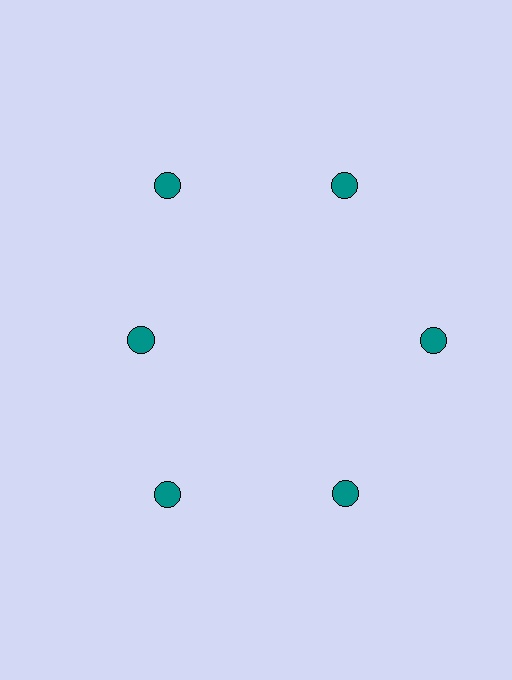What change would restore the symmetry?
The symmetry would be restored by moving it outward, back onto the ring so that all 6 circles sit at equal angles and equal distance from the center.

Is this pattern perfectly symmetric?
No. The 6 teal circles are arranged in a ring, but one element near the 9 o'clock position is pulled inward toward the center, breaking the 6-fold rotational symmetry.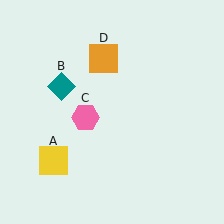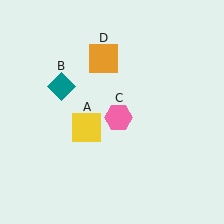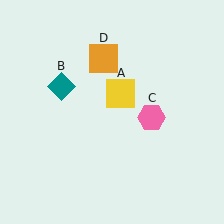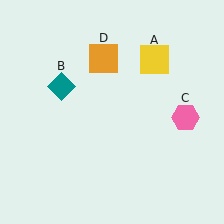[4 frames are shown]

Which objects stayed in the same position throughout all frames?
Teal diamond (object B) and orange square (object D) remained stationary.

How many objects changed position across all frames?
2 objects changed position: yellow square (object A), pink hexagon (object C).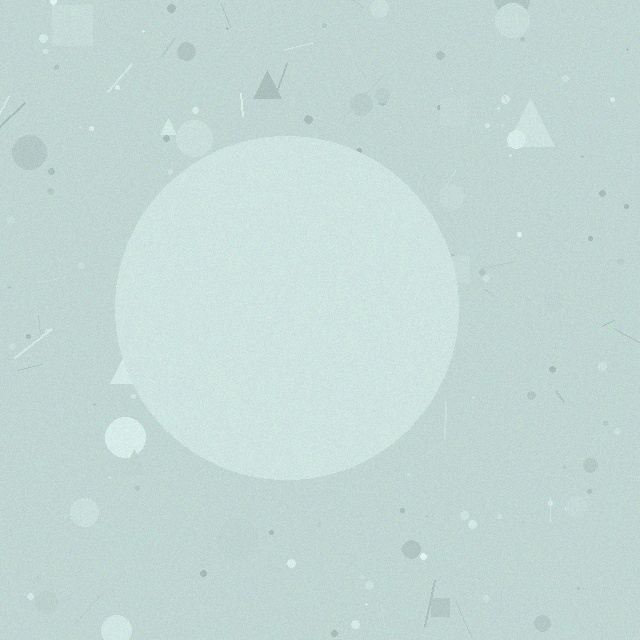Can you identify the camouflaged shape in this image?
The camouflaged shape is a circle.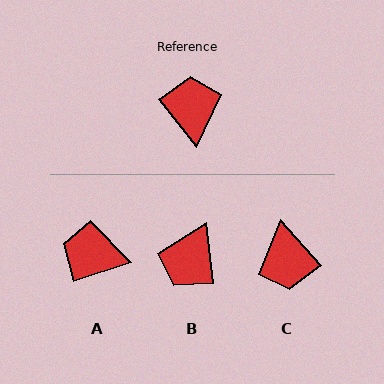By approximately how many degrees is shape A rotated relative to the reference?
Approximately 70 degrees counter-clockwise.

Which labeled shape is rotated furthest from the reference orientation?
C, about 177 degrees away.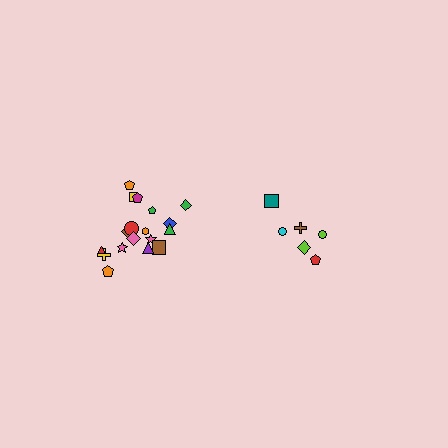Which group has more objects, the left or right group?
The left group.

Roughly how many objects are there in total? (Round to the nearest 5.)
Roughly 25 objects in total.